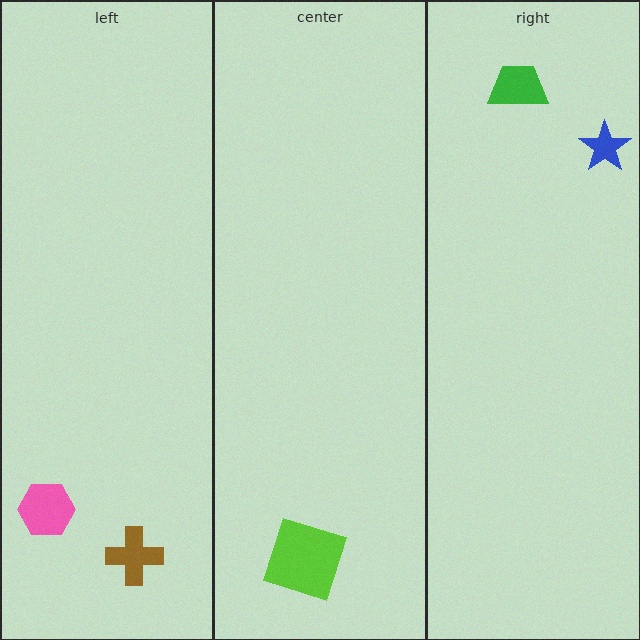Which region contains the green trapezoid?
The right region.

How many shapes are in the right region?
2.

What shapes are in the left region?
The pink hexagon, the brown cross.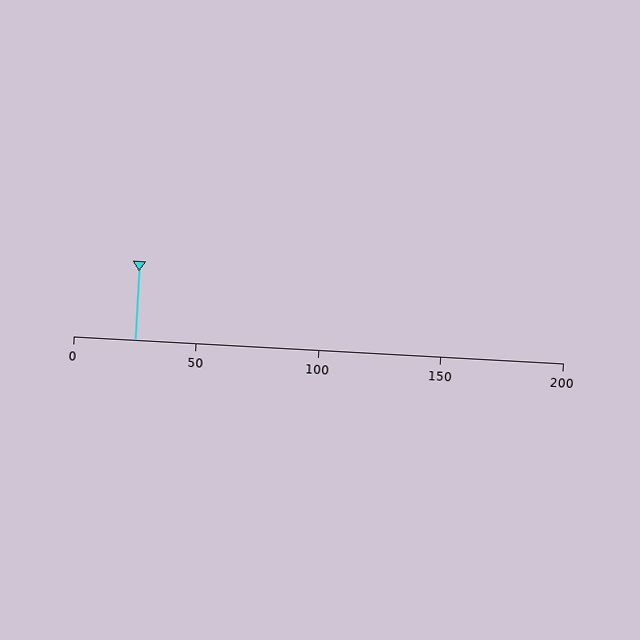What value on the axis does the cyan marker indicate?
The marker indicates approximately 25.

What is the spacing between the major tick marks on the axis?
The major ticks are spaced 50 apart.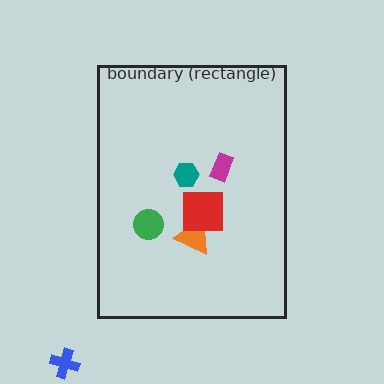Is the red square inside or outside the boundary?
Inside.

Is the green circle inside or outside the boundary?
Inside.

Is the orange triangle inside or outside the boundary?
Inside.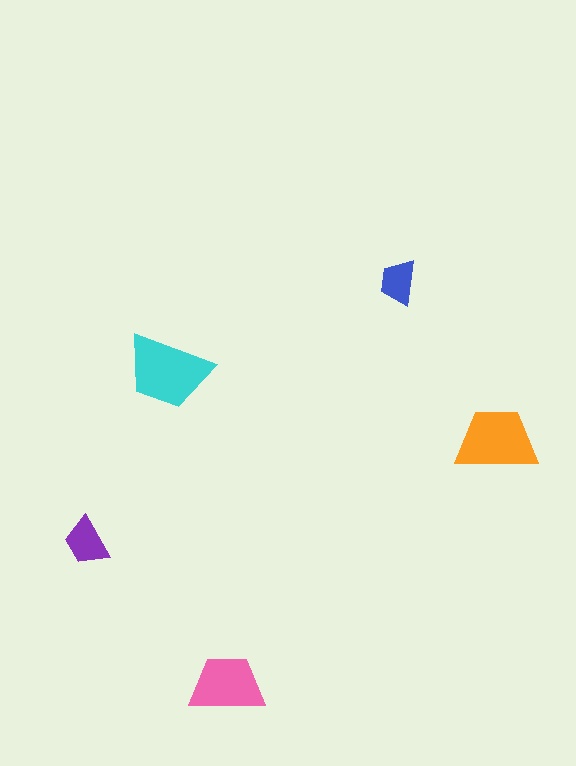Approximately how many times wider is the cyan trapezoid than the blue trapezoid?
About 2 times wider.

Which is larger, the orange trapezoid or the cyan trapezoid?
The cyan one.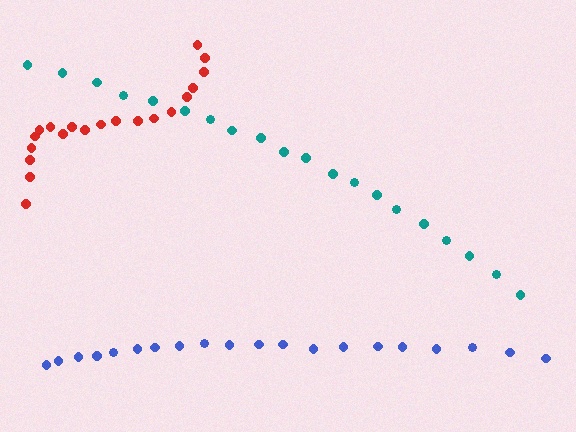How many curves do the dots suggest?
There are 3 distinct paths.